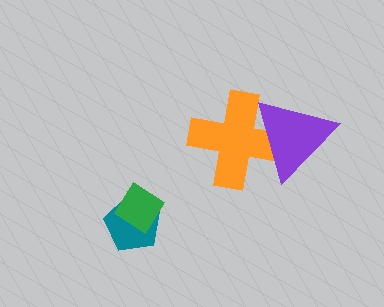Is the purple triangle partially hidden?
No, no other shape covers it.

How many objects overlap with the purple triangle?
1 object overlaps with the purple triangle.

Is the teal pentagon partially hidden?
Yes, it is partially covered by another shape.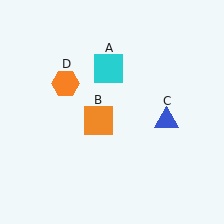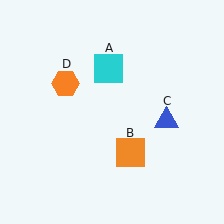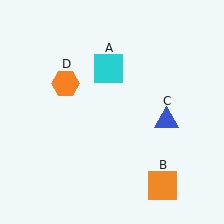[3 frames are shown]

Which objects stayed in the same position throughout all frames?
Cyan square (object A) and blue triangle (object C) and orange hexagon (object D) remained stationary.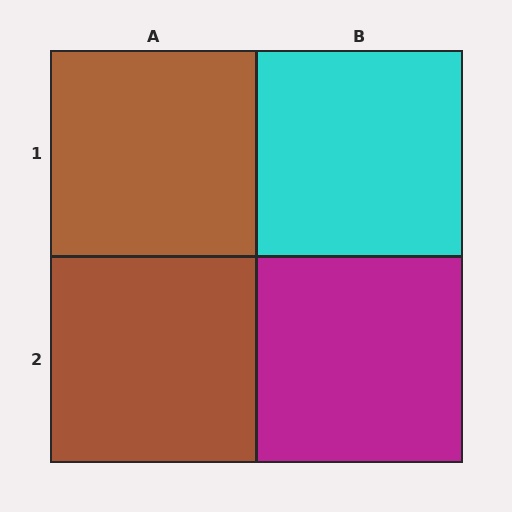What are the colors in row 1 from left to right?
Brown, cyan.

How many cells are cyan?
1 cell is cyan.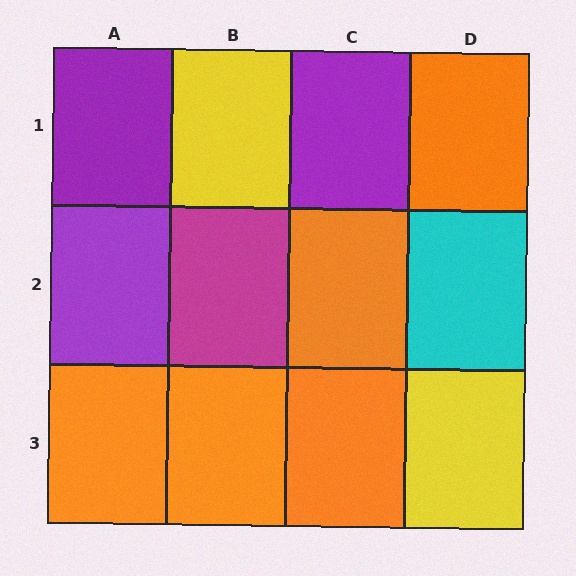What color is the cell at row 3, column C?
Orange.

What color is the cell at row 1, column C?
Purple.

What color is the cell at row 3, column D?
Yellow.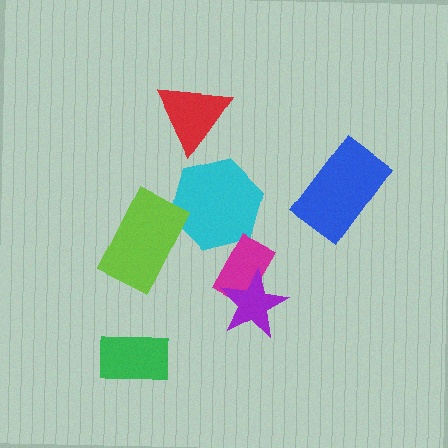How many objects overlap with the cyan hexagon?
2 objects overlap with the cyan hexagon.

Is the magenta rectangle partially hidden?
Yes, it is partially covered by another shape.